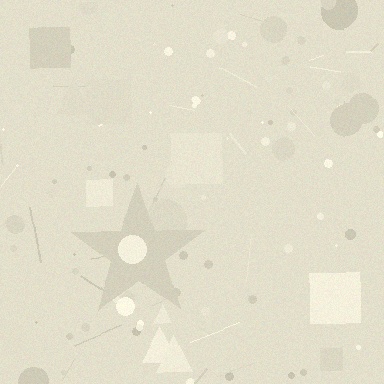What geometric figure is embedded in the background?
A star is embedded in the background.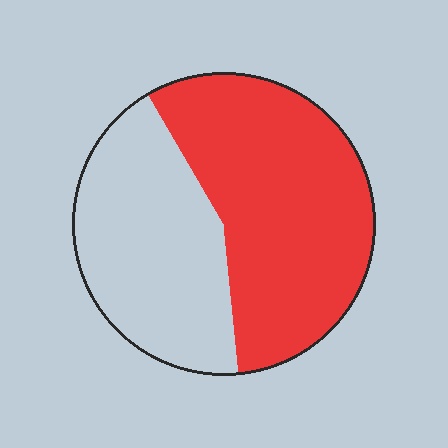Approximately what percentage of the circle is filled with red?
Approximately 55%.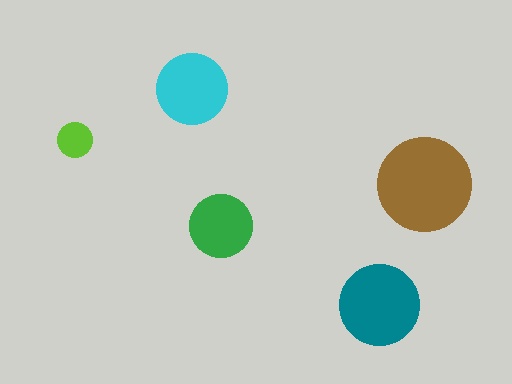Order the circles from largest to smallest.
the brown one, the teal one, the cyan one, the green one, the lime one.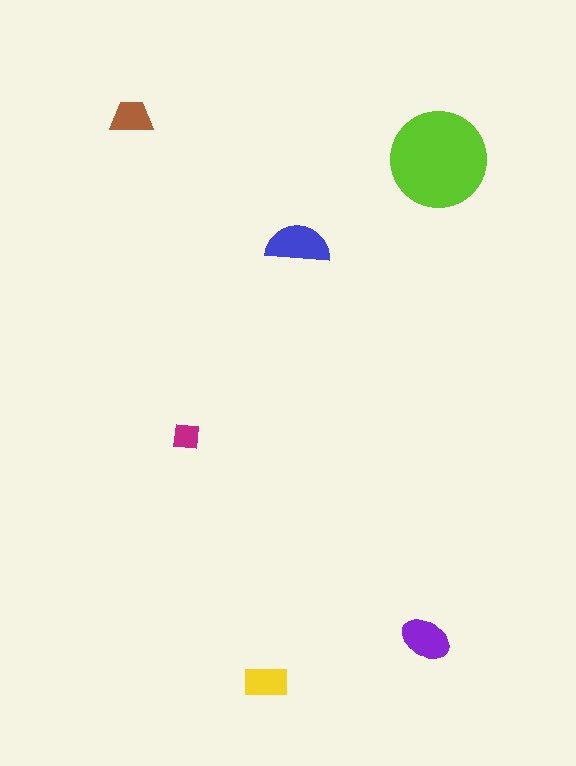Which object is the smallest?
The magenta square.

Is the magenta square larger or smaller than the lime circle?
Smaller.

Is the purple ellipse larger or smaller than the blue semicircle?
Smaller.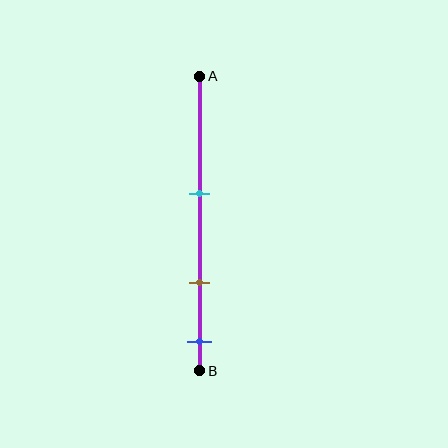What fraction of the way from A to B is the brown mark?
The brown mark is approximately 70% (0.7) of the way from A to B.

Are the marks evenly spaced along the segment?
Yes, the marks are approximately evenly spaced.